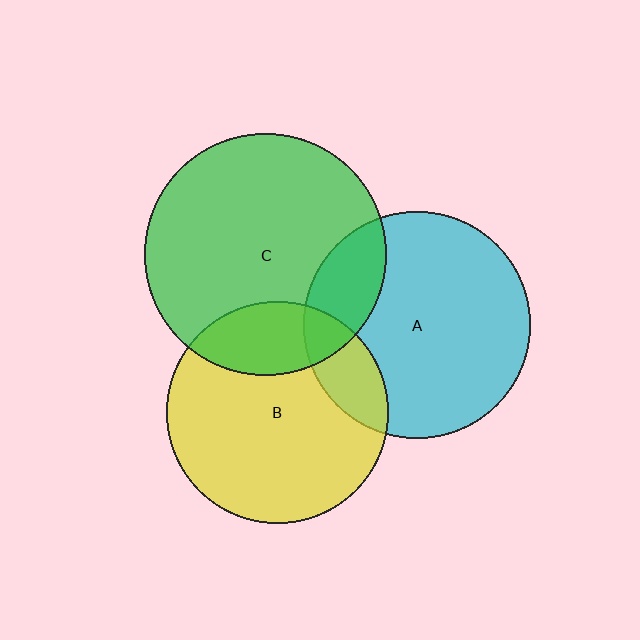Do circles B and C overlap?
Yes.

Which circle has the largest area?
Circle C (green).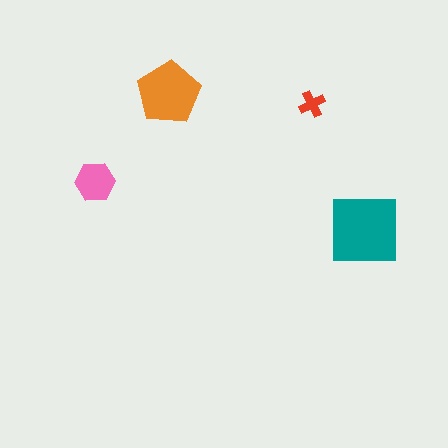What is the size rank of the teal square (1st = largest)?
1st.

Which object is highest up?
The orange pentagon is topmost.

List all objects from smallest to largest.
The red cross, the pink hexagon, the orange pentagon, the teal square.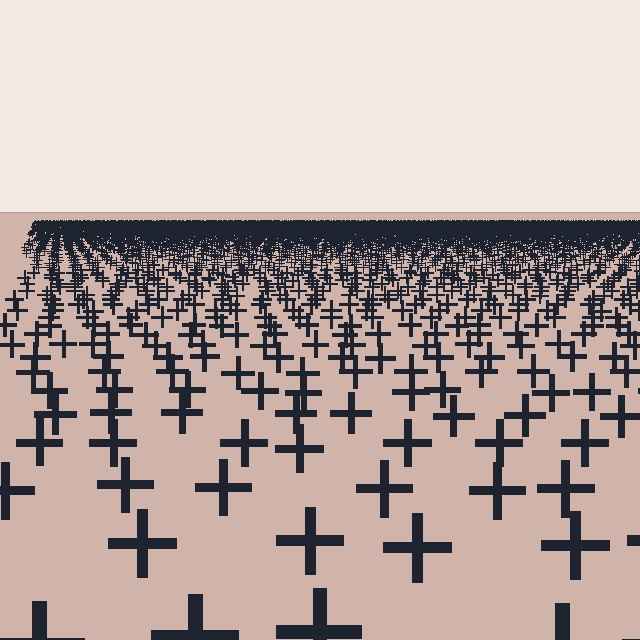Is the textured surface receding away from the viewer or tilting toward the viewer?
The surface is receding away from the viewer. Texture elements get smaller and denser toward the top.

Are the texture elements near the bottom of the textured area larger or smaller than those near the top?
Larger. Near the bottom, elements are closer to the viewer and appear at a bigger on-screen size.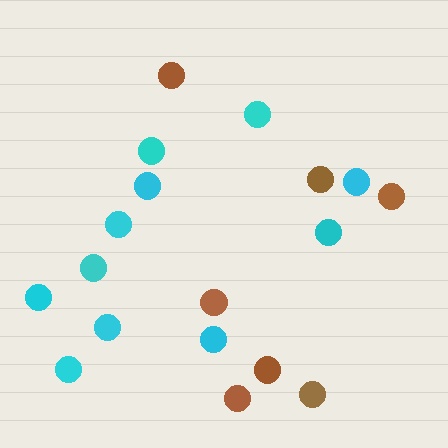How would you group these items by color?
There are 2 groups: one group of brown circles (7) and one group of cyan circles (11).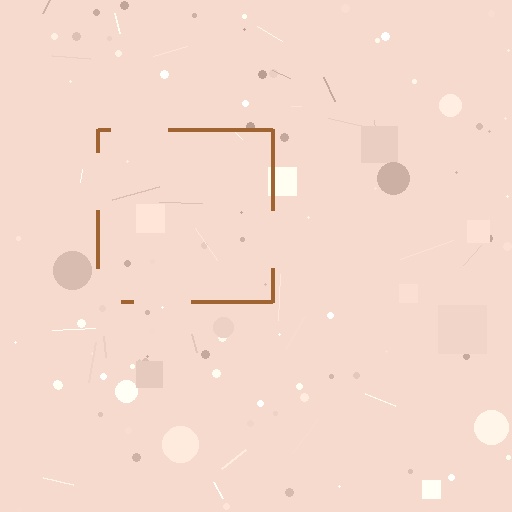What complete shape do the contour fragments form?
The contour fragments form a square.